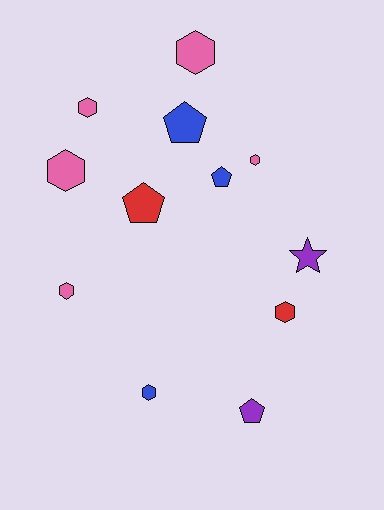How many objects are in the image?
There are 12 objects.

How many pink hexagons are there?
There are 5 pink hexagons.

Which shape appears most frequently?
Hexagon, with 7 objects.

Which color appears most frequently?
Pink, with 5 objects.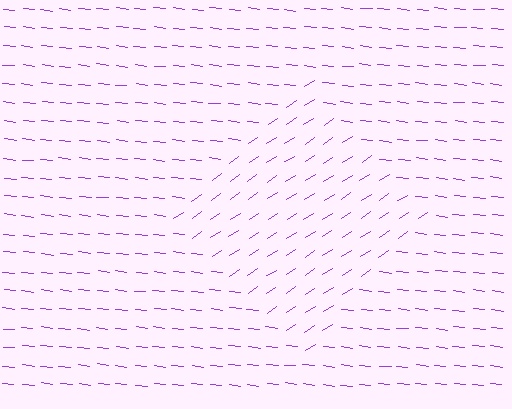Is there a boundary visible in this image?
Yes, there is a texture boundary formed by a change in line orientation.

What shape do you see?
I see a diamond.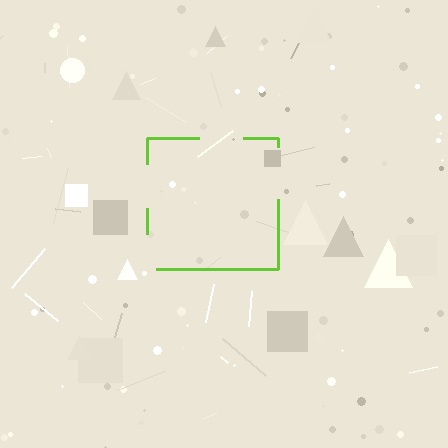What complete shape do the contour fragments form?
The contour fragments form a square.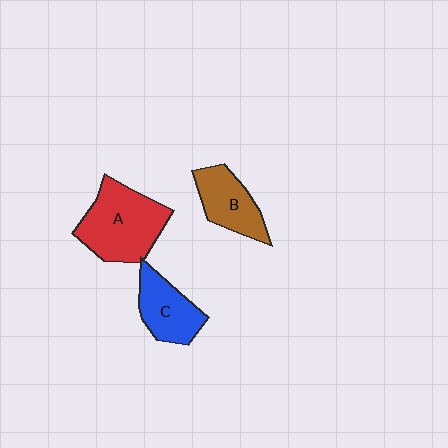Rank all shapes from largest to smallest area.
From largest to smallest: A (red), C (blue), B (brown).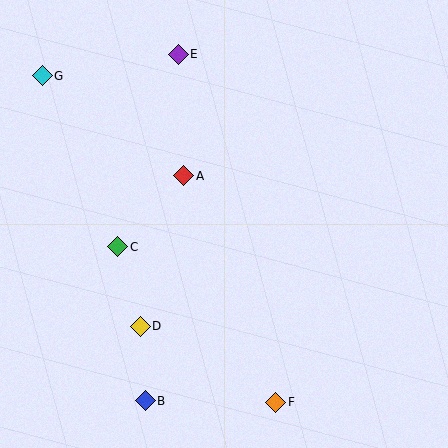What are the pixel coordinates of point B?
Point B is at (145, 401).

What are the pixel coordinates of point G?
Point G is at (42, 76).